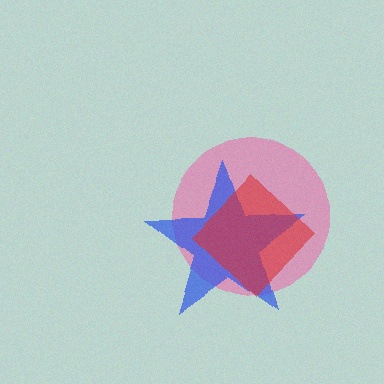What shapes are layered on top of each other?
The layered shapes are: a pink circle, a blue star, a red diamond.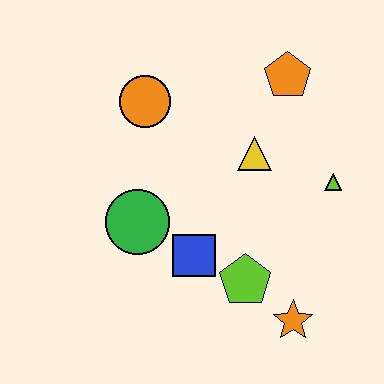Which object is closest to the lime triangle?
The yellow triangle is closest to the lime triangle.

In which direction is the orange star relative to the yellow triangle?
The orange star is below the yellow triangle.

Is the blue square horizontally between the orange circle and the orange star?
Yes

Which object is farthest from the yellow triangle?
The orange star is farthest from the yellow triangle.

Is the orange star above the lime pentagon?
No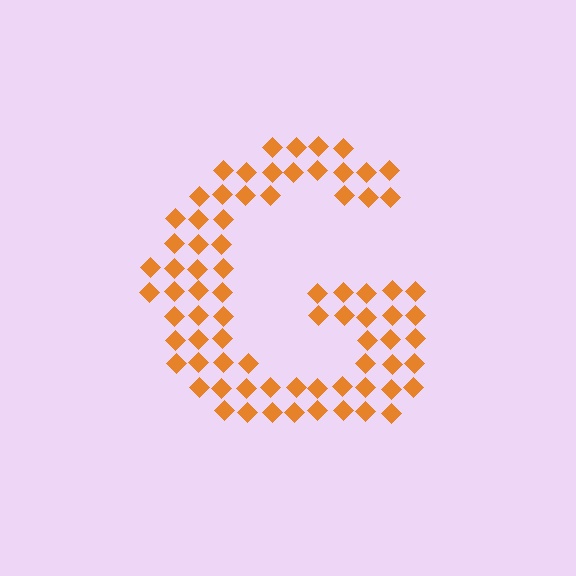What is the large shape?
The large shape is the letter G.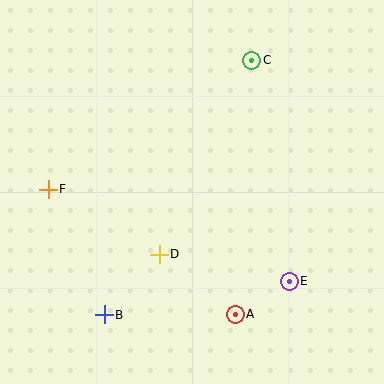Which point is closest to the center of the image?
Point D at (159, 254) is closest to the center.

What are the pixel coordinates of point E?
Point E is at (289, 281).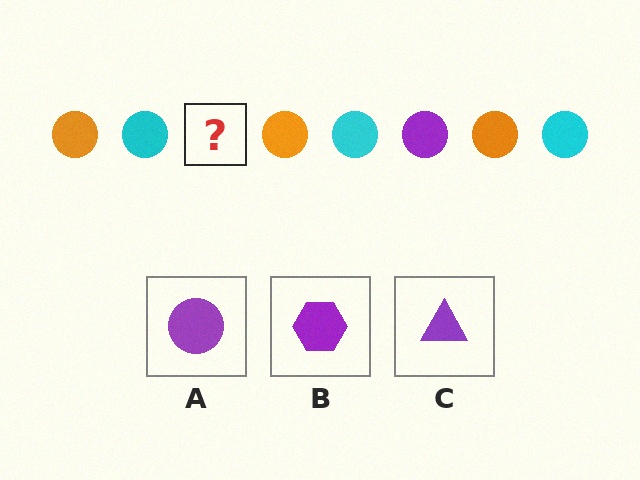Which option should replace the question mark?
Option A.